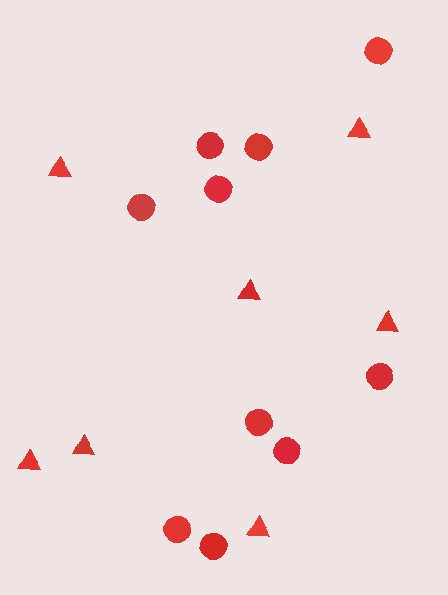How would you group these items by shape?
There are 2 groups: one group of triangles (7) and one group of circles (10).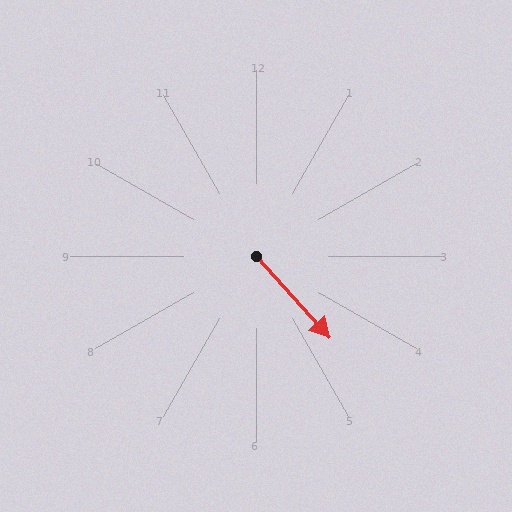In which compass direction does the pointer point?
Southeast.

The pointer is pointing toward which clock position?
Roughly 5 o'clock.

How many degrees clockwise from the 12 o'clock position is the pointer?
Approximately 138 degrees.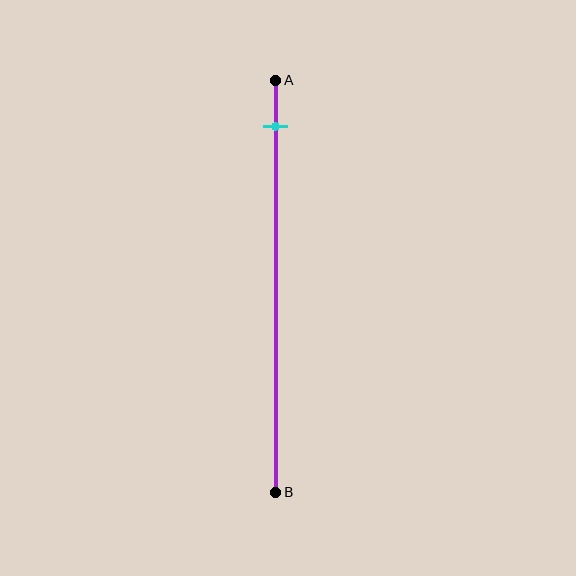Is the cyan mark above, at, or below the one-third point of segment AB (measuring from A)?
The cyan mark is above the one-third point of segment AB.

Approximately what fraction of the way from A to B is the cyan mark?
The cyan mark is approximately 10% of the way from A to B.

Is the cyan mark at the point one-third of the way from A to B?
No, the mark is at about 10% from A, not at the 33% one-third point.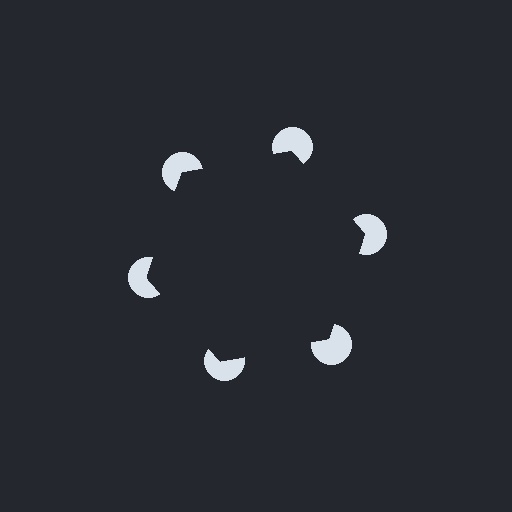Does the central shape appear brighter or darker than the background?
It typically appears slightly darker than the background, even though no actual brightness change is drawn.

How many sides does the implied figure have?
6 sides.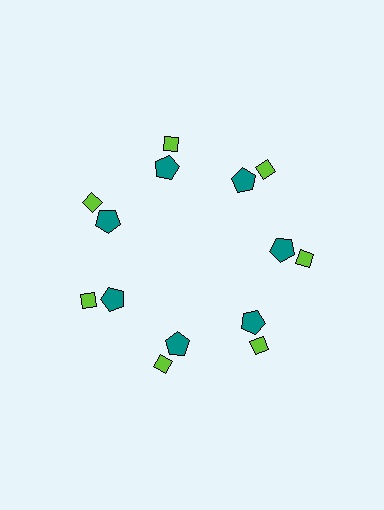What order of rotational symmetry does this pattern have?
This pattern has 7-fold rotational symmetry.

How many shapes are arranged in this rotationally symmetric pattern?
There are 14 shapes, arranged in 7 groups of 2.